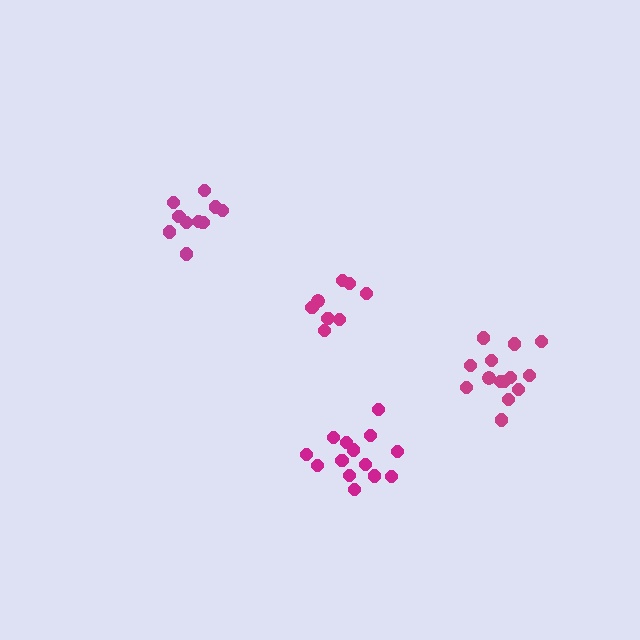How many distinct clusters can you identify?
There are 4 distinct clusters.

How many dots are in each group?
Group 1: 10 dots, Group 2: 8 dots, Group 3: 14 dots, Group 4: 14 dots (46 total).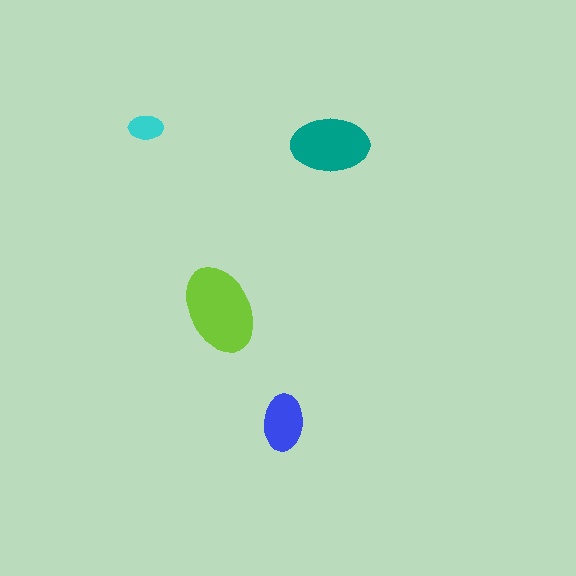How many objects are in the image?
There are 4 objects in the image.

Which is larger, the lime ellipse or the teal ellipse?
The lime one.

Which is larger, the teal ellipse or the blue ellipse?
The teal one.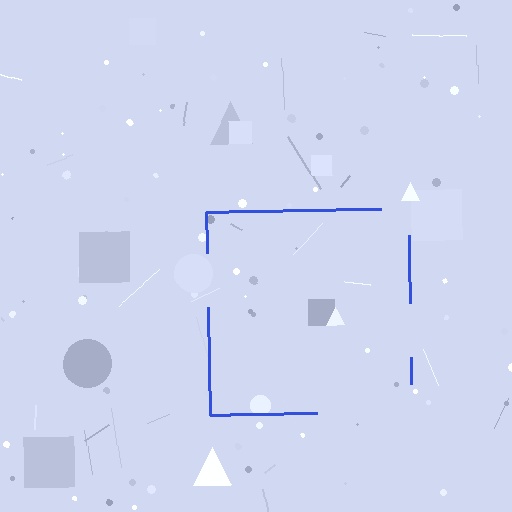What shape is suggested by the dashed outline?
The dashed outline suggests a square.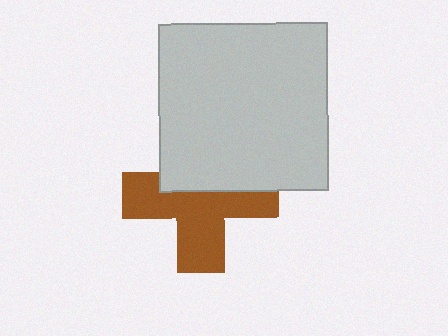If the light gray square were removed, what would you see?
You would see the complete brown cross.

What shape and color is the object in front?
The object in front is a light gray square.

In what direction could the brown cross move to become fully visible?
The brown cross could move down. That would shift it out from behind the light gray square entirely.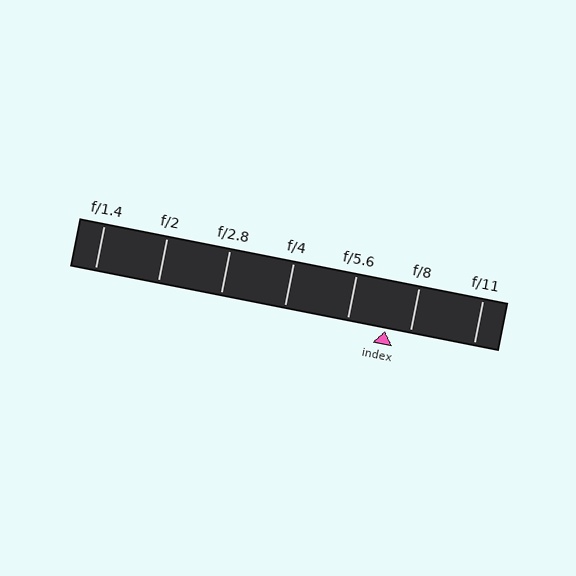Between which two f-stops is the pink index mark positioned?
The index mark is between f/5.6 and f/8.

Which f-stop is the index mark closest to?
The index mark is closest to f/8.